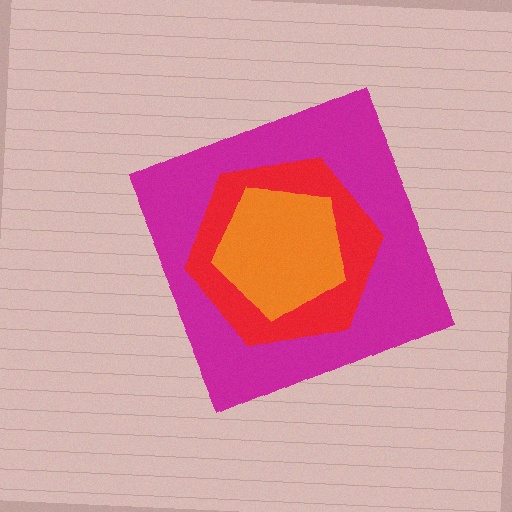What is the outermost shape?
The magenta diamond.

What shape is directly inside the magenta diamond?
The red hexagon.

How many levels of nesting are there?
3.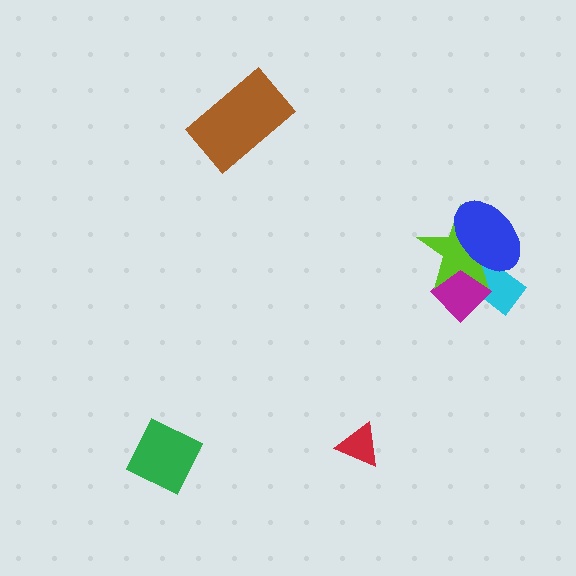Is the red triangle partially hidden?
No, no other shape covers it.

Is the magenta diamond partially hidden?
Yes, it is partially covered by another shape.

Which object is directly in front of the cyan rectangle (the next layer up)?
The magenta diamond is directly in front of the cyan rectangle.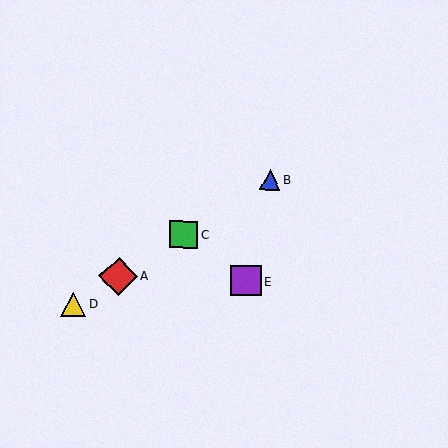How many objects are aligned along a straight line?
4 objects (A, B, C, D) are aligned along a straight line.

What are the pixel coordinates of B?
Object B is at (270, 180).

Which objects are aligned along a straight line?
Objects A, B, C, D are aligned along a straight line.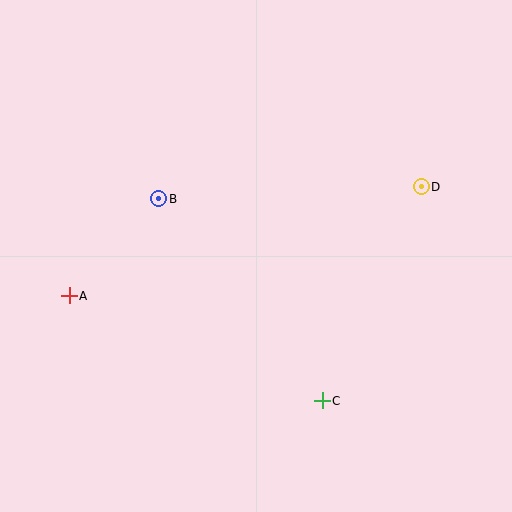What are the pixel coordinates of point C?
Point C is at (322, 401).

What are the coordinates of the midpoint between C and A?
The midpoint between C and A is at (196, 348).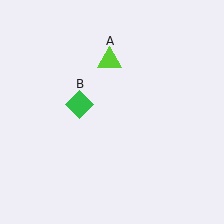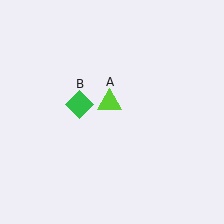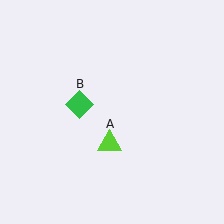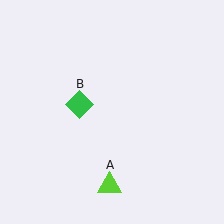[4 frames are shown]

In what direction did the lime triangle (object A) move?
The lime triangle (object A) moved down.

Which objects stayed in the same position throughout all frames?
Green diamond (object B) remained stationary.